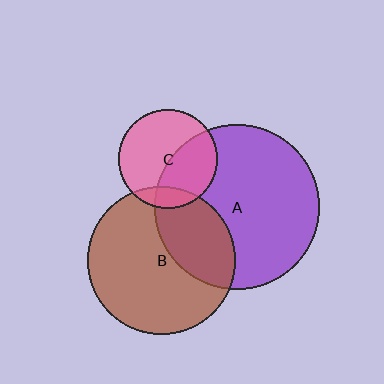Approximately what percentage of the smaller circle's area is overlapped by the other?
Approximately 40%.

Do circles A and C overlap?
Yes.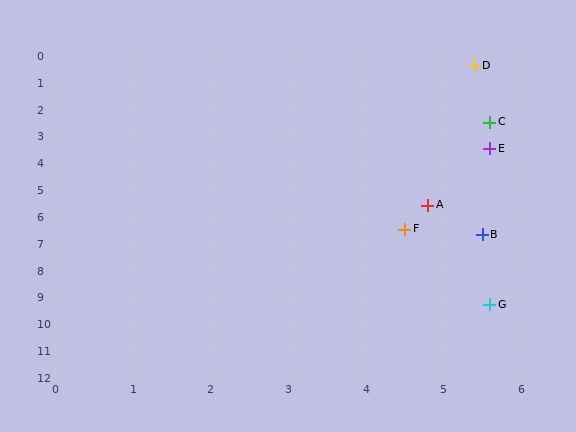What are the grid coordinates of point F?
Point F is at approximately (4.5, 6.5).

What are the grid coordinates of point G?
Point G is at approximately (5.6, 9.3).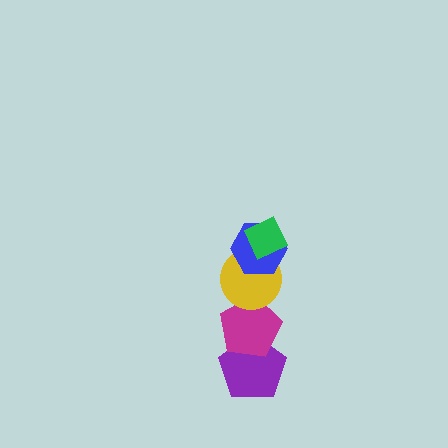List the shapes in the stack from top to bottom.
From top to bottom: the green diamond, the blue hexagon, the yellow circle, the magenta pentagon, the purple pentagon.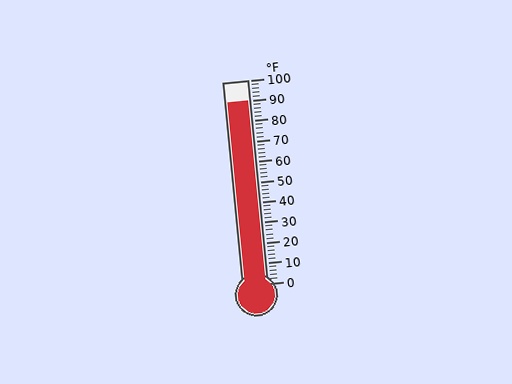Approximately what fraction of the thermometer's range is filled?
The thermometer is filled to approximately 90% of its range.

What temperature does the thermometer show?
The thermometer shows approximately 90°F.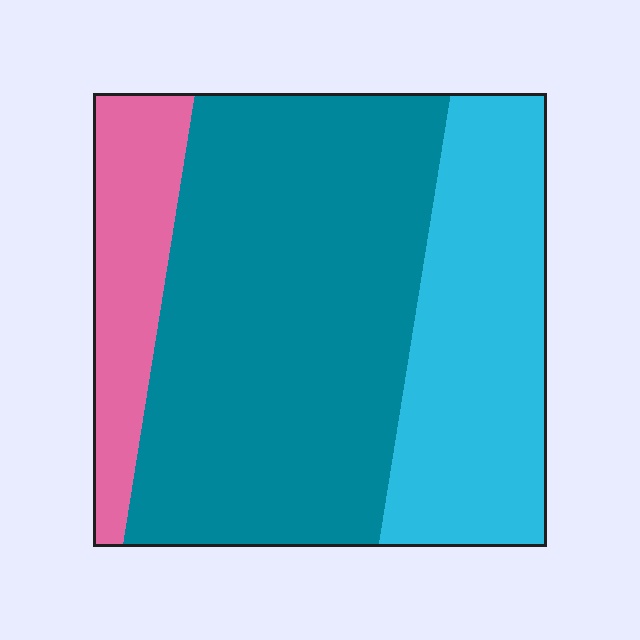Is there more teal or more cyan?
Teal.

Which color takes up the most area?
Teal, at roughly 55%.